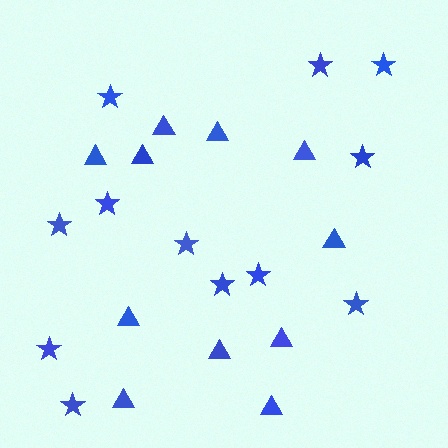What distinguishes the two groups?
There are 2 groups: one group of stars (12) and one group of triangles (11).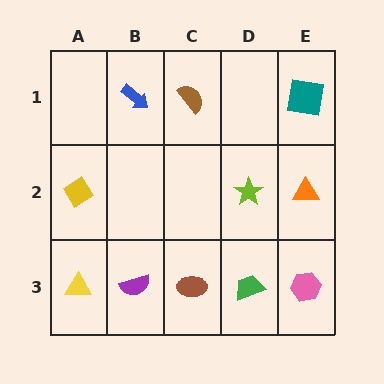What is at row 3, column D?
A green trapezoid.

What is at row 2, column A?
A yellow diamond.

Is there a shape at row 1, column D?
No, that cell is empty.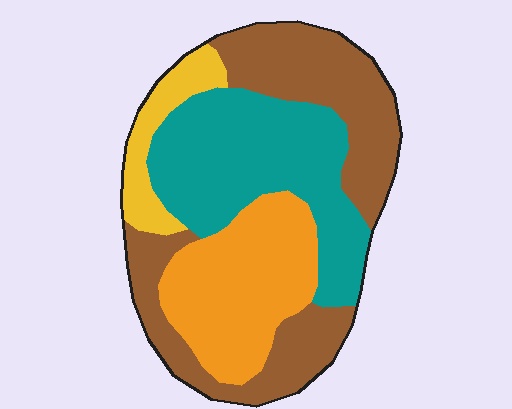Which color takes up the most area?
Brown, at roughly 35%.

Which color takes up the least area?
Yellow, at roughly 10%.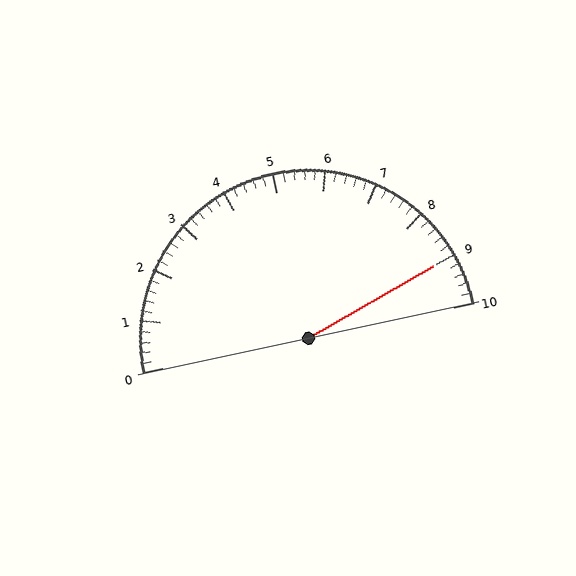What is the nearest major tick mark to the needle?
The nearest major tick mark is 9.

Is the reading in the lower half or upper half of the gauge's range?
The reading is in the upper half of the range (0 to 10).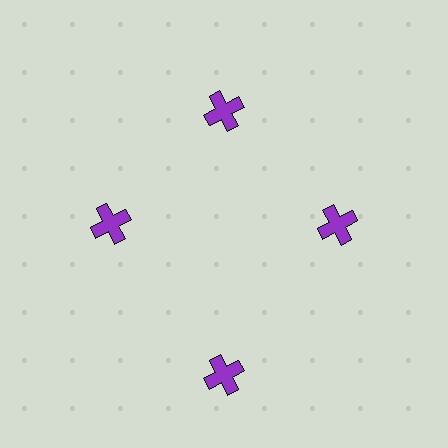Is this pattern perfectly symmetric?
No. The 4 purple crosses are arranged in a ring, but one element near the 6 o'clock position is pushed outward from the center, breaking the 4-fold rotational symmetry.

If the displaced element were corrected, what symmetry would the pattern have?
It would have 4-fold rotational symmetry — the pattern would map onto itself every 90 degrees.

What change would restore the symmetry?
The symmetry would be restored by moving it inward, back onto the ring so that all 4 crosses sit at equal angles and equal distance from the center.